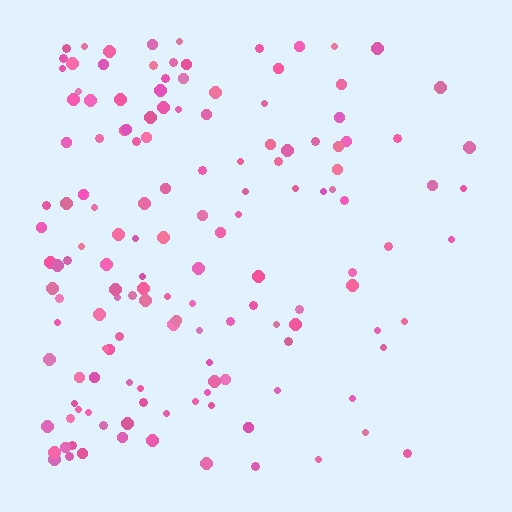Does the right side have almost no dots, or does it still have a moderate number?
Still a moderate number, just noticeably fewer than the left.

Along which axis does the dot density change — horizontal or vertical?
Horizontal.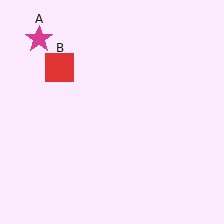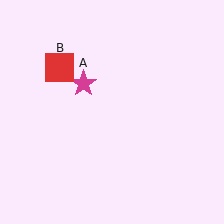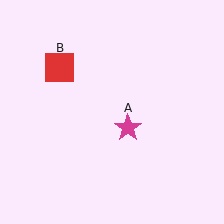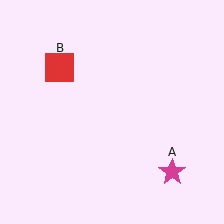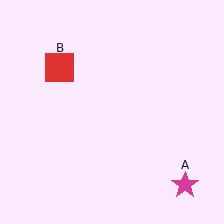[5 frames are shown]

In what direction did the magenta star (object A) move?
The magenta star (object A) moved down and to the right.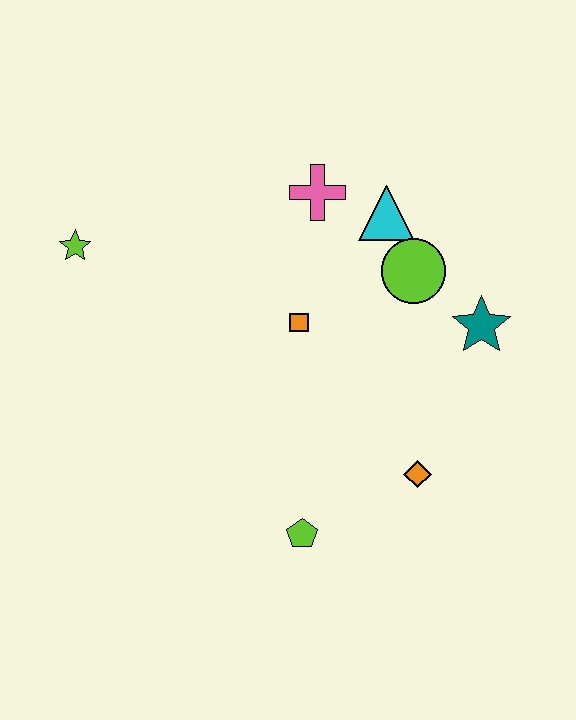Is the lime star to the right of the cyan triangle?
No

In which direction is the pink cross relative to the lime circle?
The pink cross is to the left of the lime circle.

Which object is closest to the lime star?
The orange square is closest to the lime star.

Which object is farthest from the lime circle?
The lime star is farthest from the lime circle.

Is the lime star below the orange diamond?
No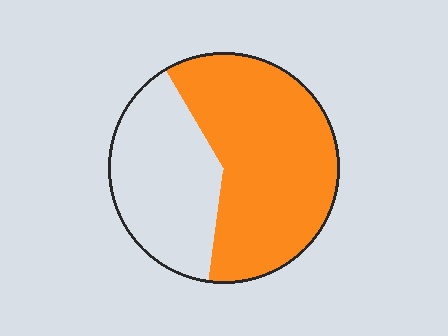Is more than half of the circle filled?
Yes.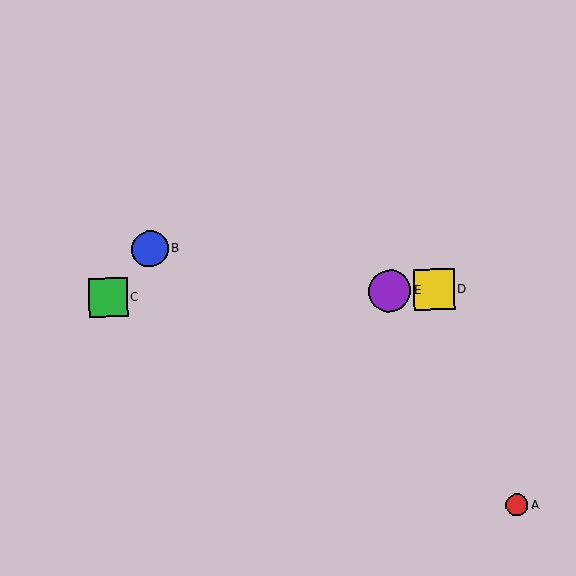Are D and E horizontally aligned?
Yes, both are at y≈290.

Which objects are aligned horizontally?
Objects C, D, E are aligned horizontally.